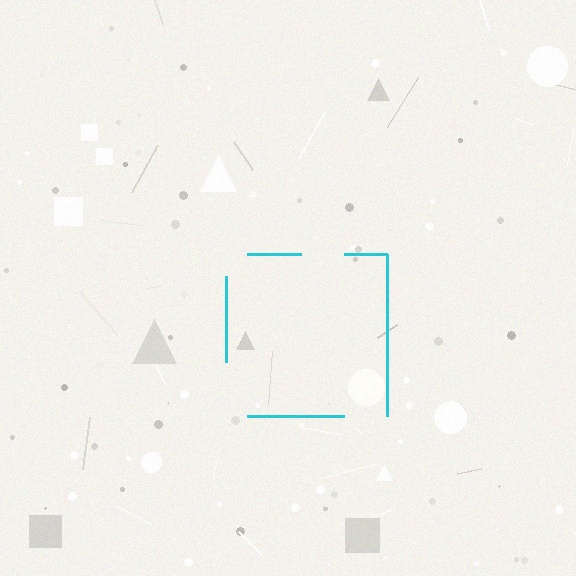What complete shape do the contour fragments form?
The contour fragments form a square.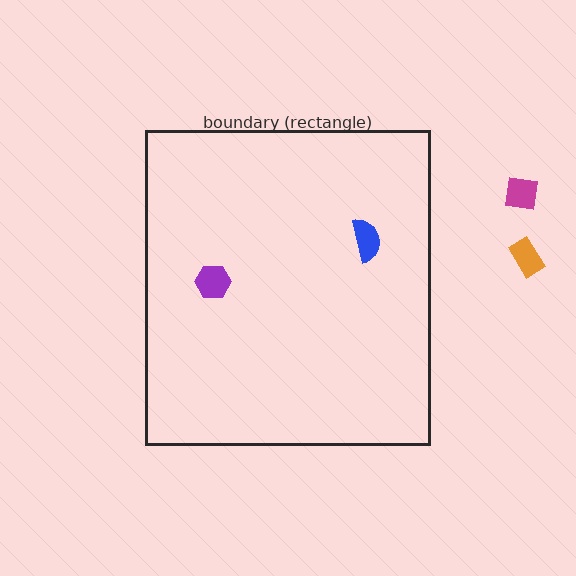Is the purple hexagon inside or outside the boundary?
Inside.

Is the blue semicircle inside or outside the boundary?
Inside.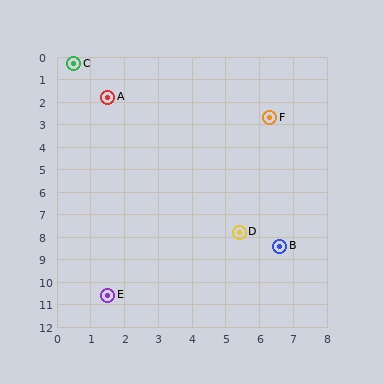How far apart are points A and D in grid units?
Points A and D are about 7.2 grid units apart.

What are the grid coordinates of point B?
Point B is at approximately (6.6, 8.4).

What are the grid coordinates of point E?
Point E is at approximately (1.5, 10.6).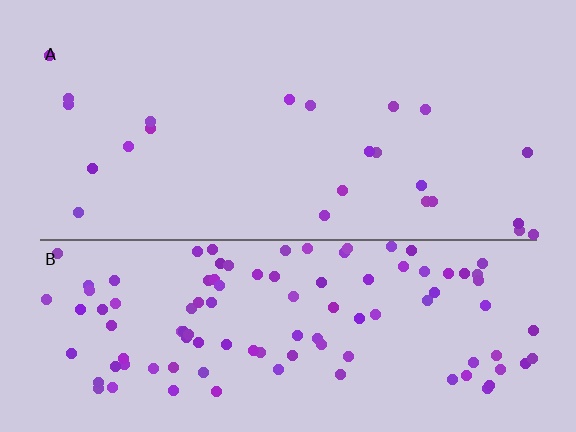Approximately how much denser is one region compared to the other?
Approximately 4.6× — region B over region A.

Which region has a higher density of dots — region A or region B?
B (the bottom).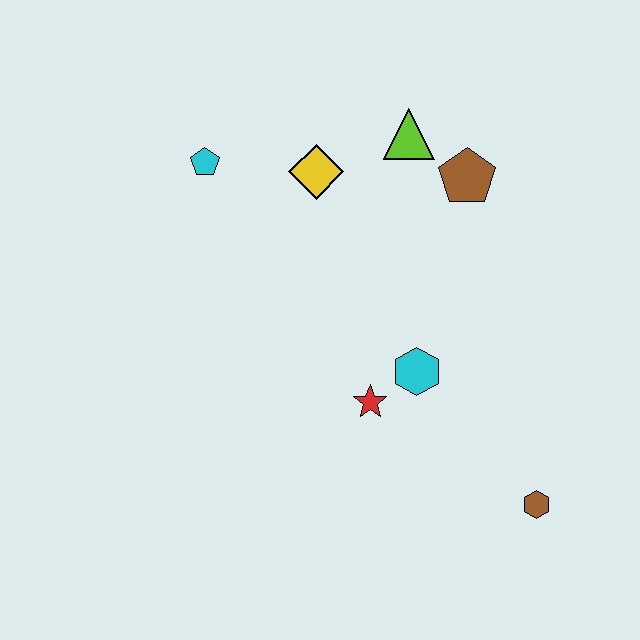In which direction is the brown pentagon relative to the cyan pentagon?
The brown pentagon is to the right of the cyan pentagon.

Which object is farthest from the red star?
The cyan pentagon is farthest from the red star.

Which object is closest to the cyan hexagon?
The red star is closest to the cyan hexagon.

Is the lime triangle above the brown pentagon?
Yes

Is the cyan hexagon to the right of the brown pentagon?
No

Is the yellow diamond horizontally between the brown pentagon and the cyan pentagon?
Yes